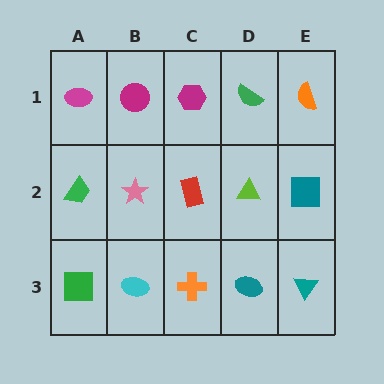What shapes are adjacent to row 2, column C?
A magenta hexagon (row 1, column C), an orange cross (row 3, column C), a pink star (row 2, column B), a lime triangle (row 2, column D).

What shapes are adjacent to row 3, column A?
A green trapezoid (row 2, column A), a cyan ellipse (row 3, column B).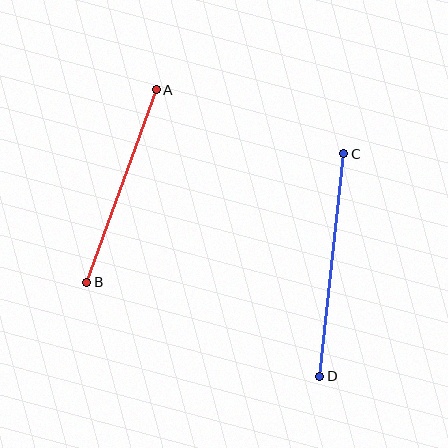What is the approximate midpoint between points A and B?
The midpoint is at approximately (122, 186) pixels.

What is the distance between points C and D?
The distance is approximately 224 pixels.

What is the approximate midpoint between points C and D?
The midpoint is at approximately (332, 265) pixels.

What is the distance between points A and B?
The distance is approximately 205 pixels.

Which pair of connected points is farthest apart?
Points C and D are farthest apart.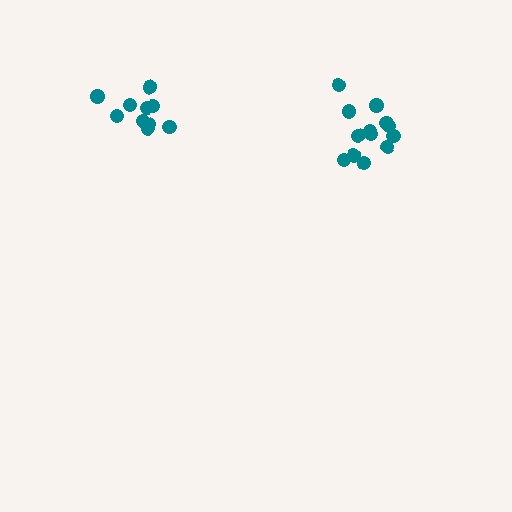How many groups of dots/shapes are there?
There are 2 groups.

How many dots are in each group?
Group 1: 11 dots, Group 2: 13 dots (24 total).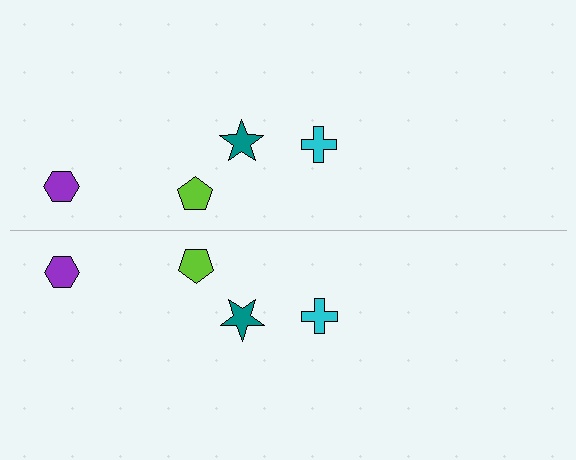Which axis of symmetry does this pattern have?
The pattern has a horizontal axis of symmetry running through the center of the image.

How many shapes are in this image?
There are 8 shapes in this image.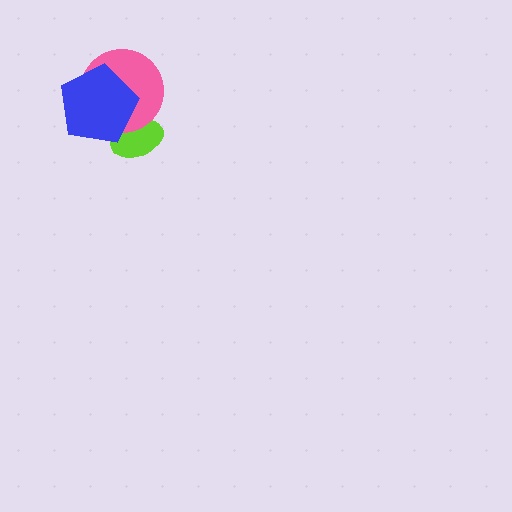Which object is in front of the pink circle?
The blue pentagon is in front of the pink circle.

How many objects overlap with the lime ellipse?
2 objects overlap with the lime ellipse.